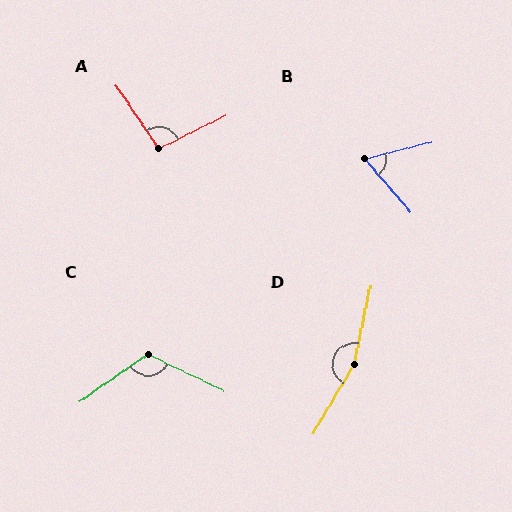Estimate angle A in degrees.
Approximately 98 degrees.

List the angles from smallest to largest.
B (64°), A (98°), C (119°), D (161°).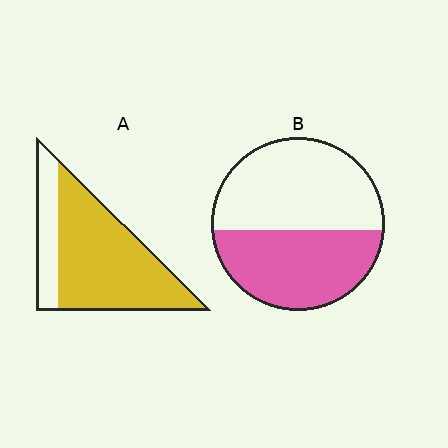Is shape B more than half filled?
No.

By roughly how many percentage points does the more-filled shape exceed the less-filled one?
By roughly 30 percentage points (A over B).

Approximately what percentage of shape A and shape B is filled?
A is approximately 75% and B is approximately 45%.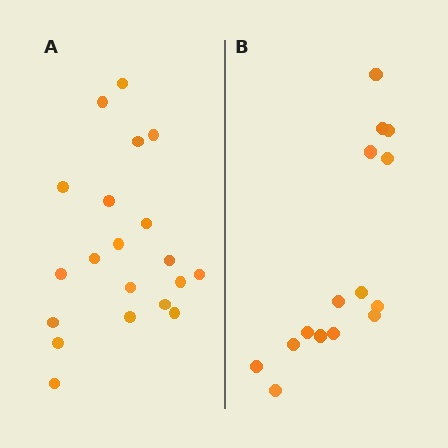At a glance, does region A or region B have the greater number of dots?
Region A (the left region) has more dots.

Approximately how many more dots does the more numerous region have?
Region A has about 5 more dots than region B.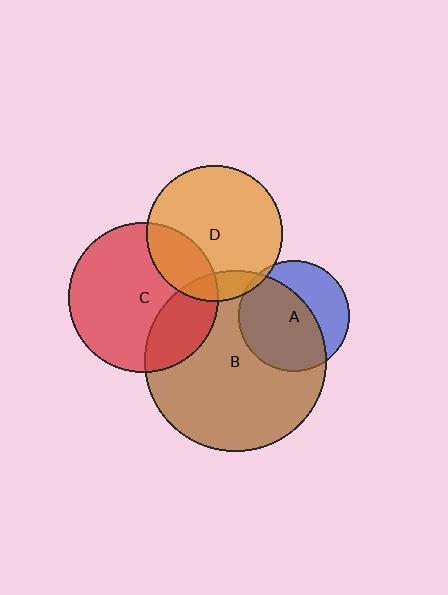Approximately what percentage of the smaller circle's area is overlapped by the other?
Approximately 25%.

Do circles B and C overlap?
Yes.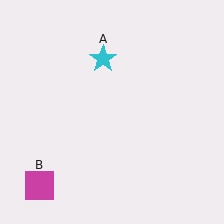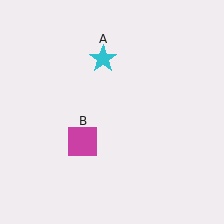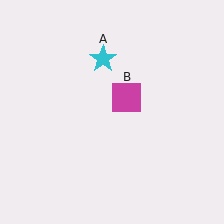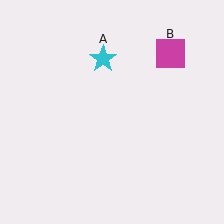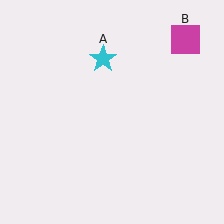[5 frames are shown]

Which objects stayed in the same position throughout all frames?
Cyan star (object A) remained stationary.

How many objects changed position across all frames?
1 object changed position: magenta square (object B).